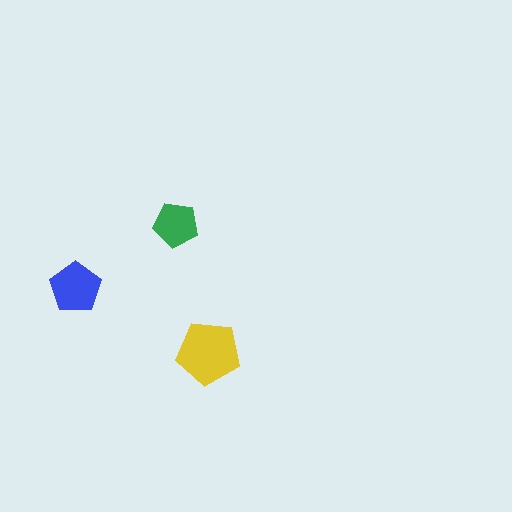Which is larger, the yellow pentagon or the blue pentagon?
The yellow one.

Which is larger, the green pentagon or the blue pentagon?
The blue one.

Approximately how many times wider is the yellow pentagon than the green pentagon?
About 1.5 times wider.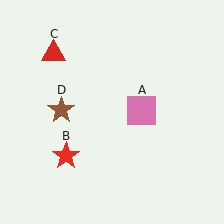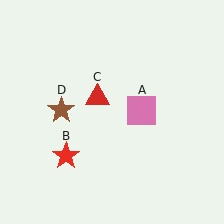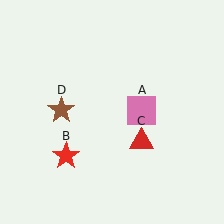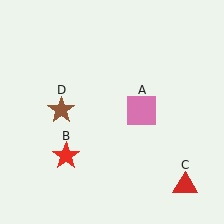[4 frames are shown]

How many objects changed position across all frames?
1 object changed position: red triangle (object C).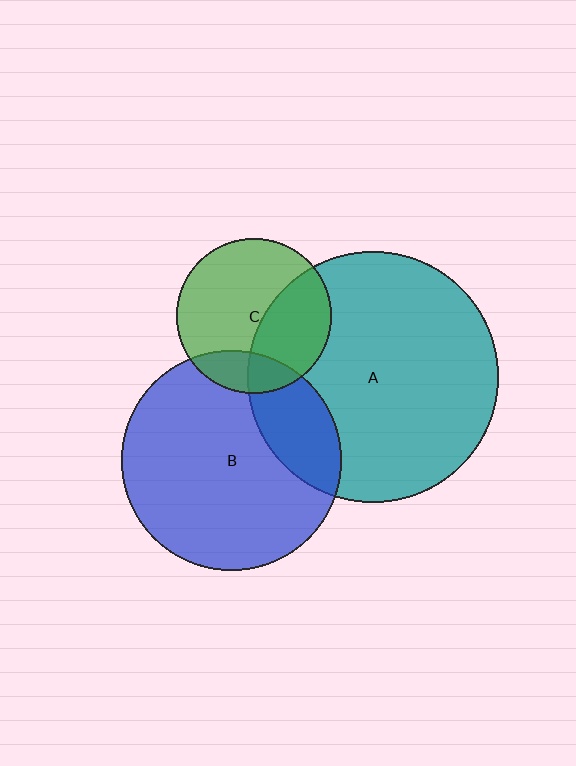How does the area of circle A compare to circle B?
Approximately 1.3 times.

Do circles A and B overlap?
Yes.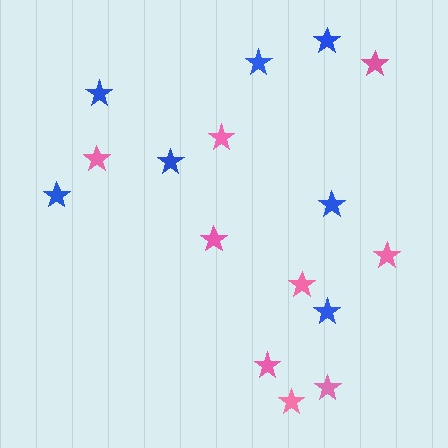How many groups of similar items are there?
There are 2 groups: one group of blue stars (7) and one group of pink stars (9).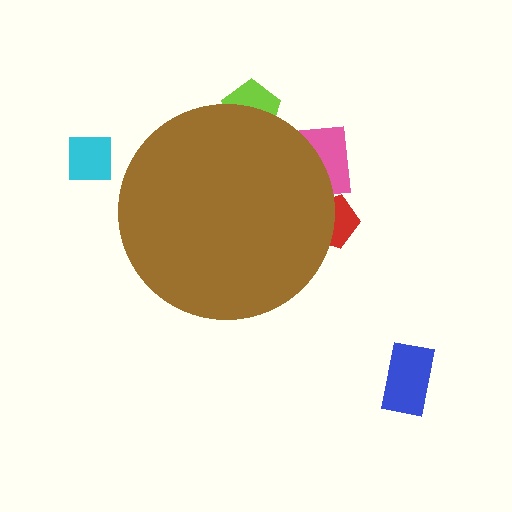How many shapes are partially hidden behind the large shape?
3 shapes are partially hidden.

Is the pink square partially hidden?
Yes, the pink square is partially hidden behind the brown circle.